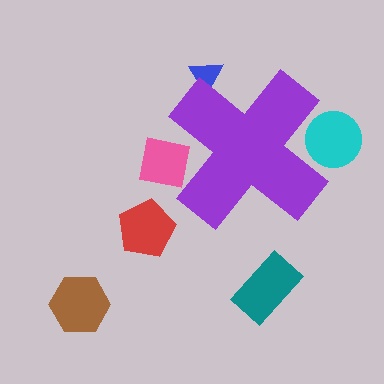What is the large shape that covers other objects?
A purple cross.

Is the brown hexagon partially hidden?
No, the brown hexagon is fully visible.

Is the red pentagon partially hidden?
No, the red pentagon is fully visible.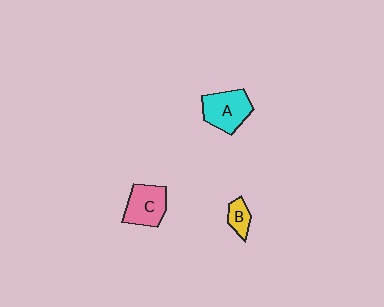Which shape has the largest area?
Shape A (cyan).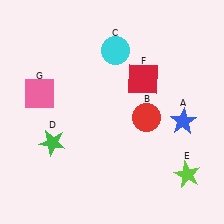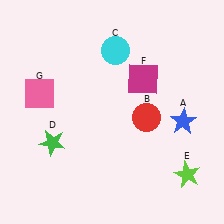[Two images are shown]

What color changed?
The square (F) changed from red in Image 1 to magenta in Image 2.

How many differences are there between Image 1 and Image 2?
There is 1 difference between the two images.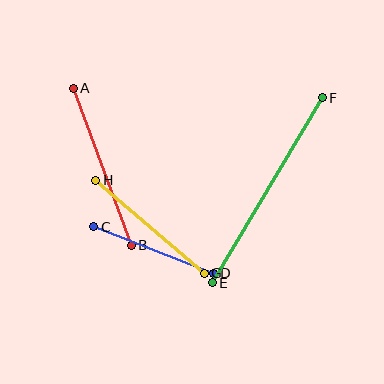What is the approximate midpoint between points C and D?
The midpoint is at approximately (153, 250) pixels.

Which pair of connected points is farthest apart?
Points E and F are farthest apart.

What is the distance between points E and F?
The distance is approximately 215 pixels.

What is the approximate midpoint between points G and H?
The midpoint is at approximately (150, 227) pixels.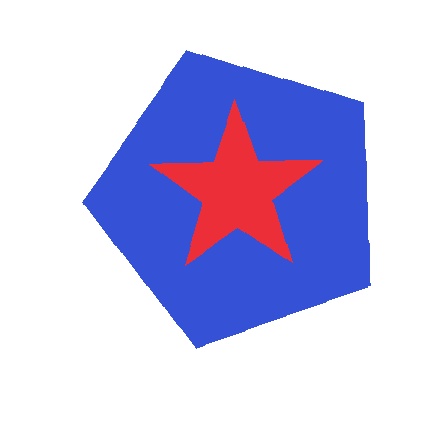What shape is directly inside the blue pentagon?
The red star.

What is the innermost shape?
The red star.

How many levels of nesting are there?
2.